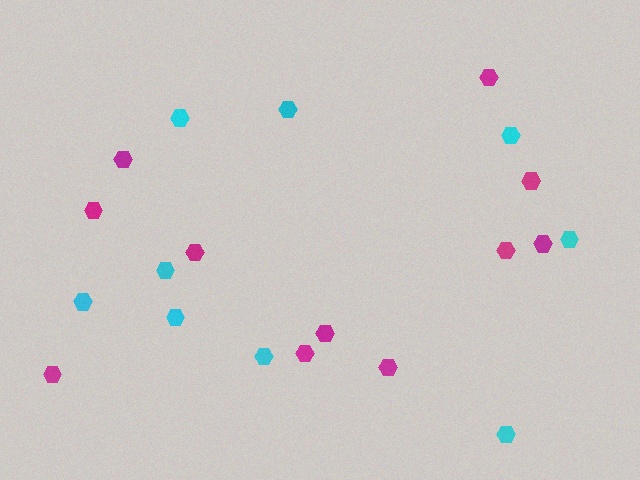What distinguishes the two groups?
There are 2 groups: one group of cyan hexagons (9) and one group of magenta hexagons (11).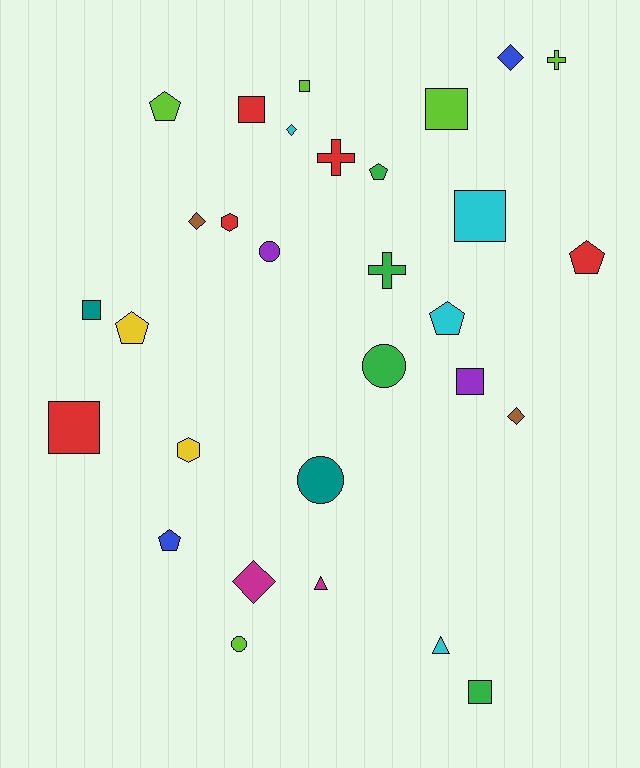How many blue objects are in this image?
There are 2 blue objects.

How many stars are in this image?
There are no stars.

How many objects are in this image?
There are 30 objects.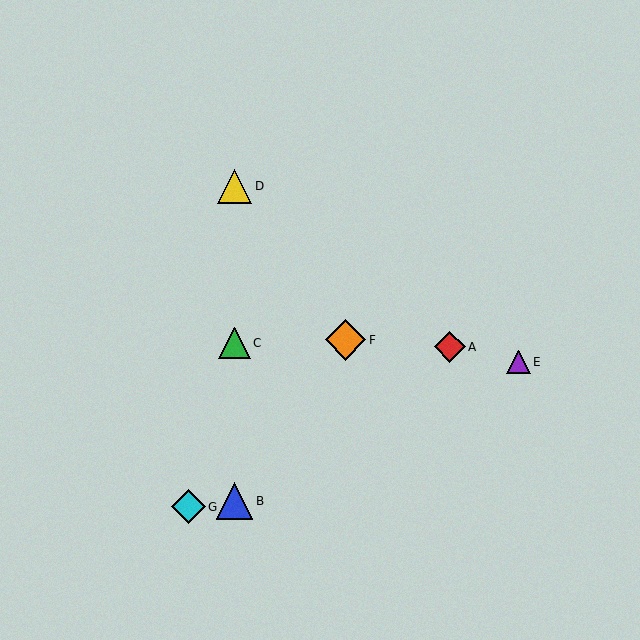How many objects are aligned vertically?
3 objects (B, C, D) are aligned vertically.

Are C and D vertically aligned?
Yes, both are at x≈235.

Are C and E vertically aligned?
No, C is at x≈235 and E is at x≈519.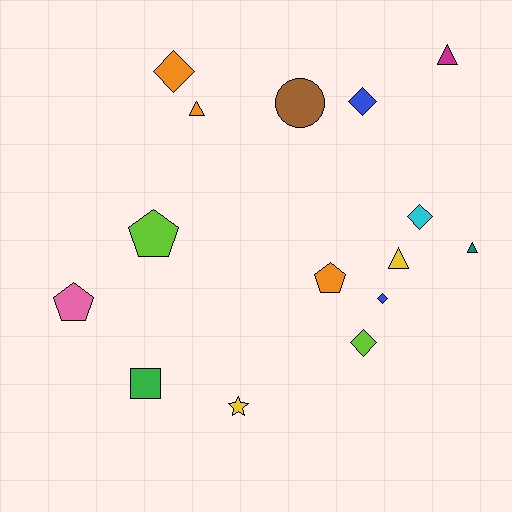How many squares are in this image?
There is 1 square.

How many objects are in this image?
There are 15 objects.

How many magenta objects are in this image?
There is 1 magenta object.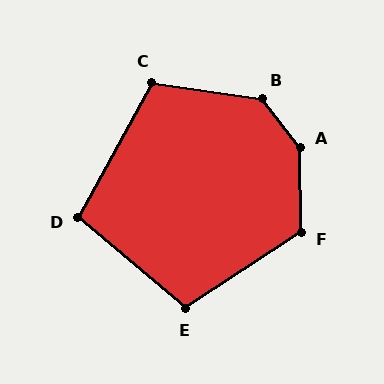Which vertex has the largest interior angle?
A, at approximately 143 degrees.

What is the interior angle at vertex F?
Approximately 122 degrees (obtuse).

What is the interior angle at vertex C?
Approximately 110 degrees (obtuse).